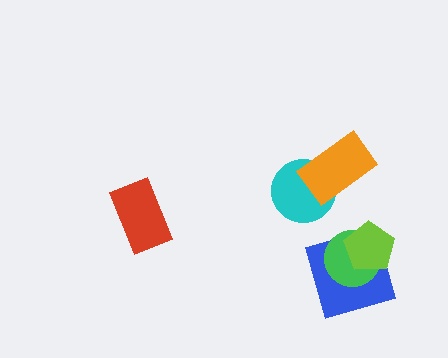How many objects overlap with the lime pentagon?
2 objects overlap with the lime pentagon.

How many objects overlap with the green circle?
2 objects overlap with the green circle.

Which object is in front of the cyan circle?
The orange rectangle is in front of the cyan circle.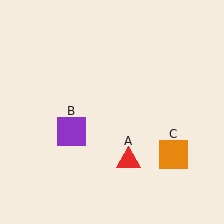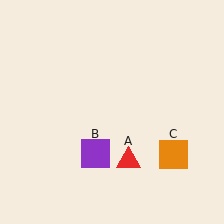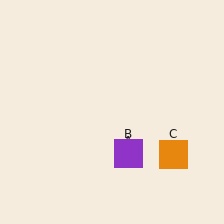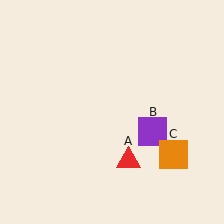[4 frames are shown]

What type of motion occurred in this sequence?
The purple square (object B) rotated counterclockwise around the center of the scene.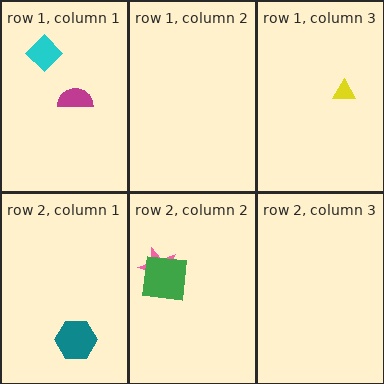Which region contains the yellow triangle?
The row 1, column 3 region.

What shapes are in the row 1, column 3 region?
The yellow triangle.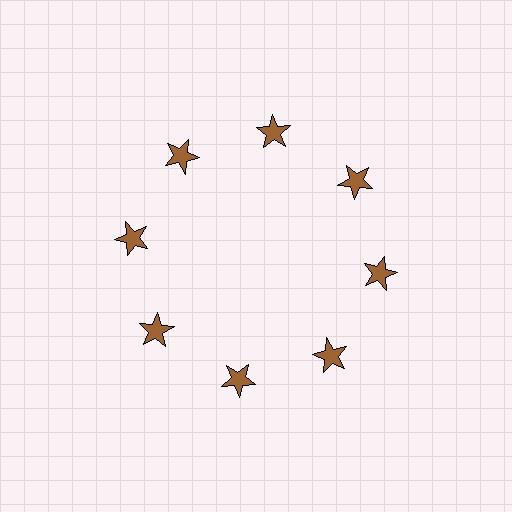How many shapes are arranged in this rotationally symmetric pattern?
There are 8 shapes, arranged in 8 groups of 1.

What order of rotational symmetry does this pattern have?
This pattern has 8-fold rotational symmetry.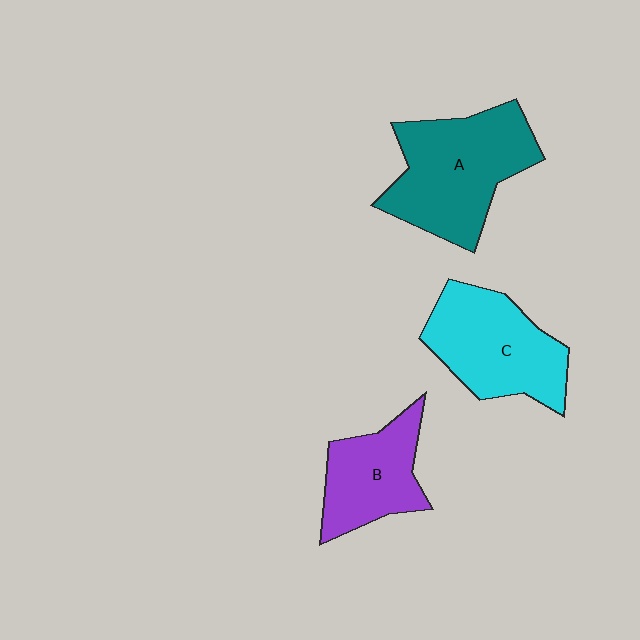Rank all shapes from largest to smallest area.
From largest to smallest: A (teal), C (cyan), B (purple).